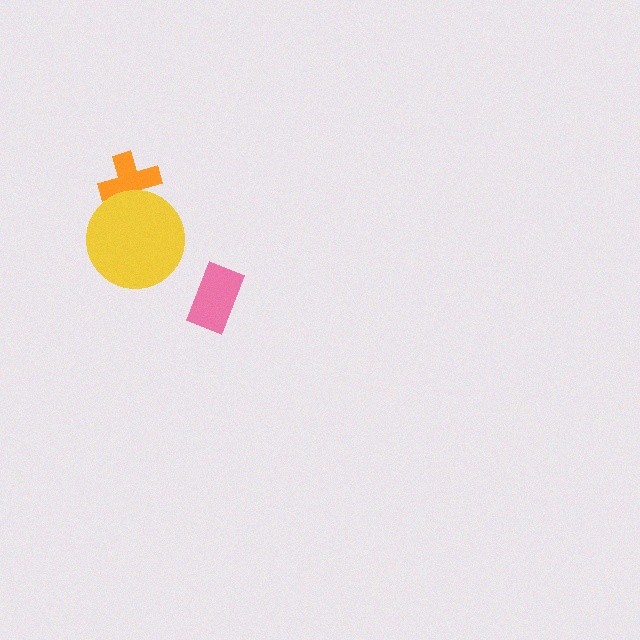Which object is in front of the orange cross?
The yellow circle is in front of the orange cross.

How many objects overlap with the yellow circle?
1 object overlaps with the yellow circle.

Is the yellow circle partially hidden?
No, no other shape covers it.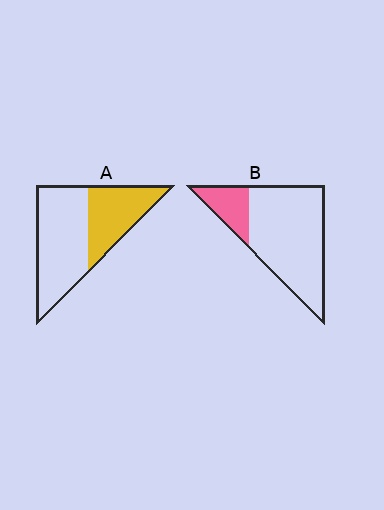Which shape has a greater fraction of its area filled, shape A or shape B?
Shape A.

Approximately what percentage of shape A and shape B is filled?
A is approximately 40% and B is approximately 20%.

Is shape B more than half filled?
No.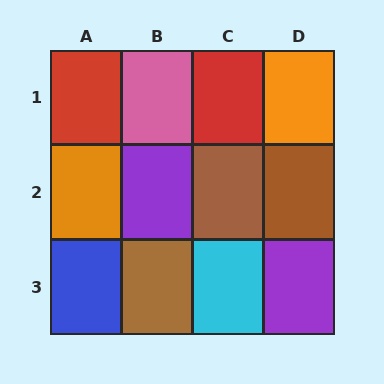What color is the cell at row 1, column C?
Red.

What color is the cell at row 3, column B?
Brown.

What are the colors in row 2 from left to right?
Orange, purple, brown, brown.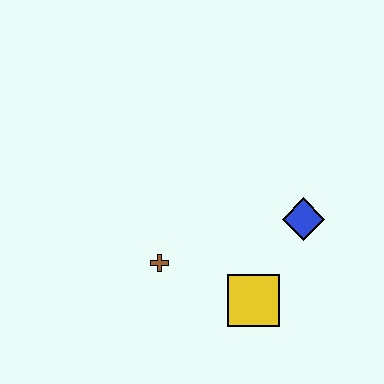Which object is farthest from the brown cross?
The blue diamond is farthest from the brown cross.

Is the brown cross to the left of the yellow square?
Yes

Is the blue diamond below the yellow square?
No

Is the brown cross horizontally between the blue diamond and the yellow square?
No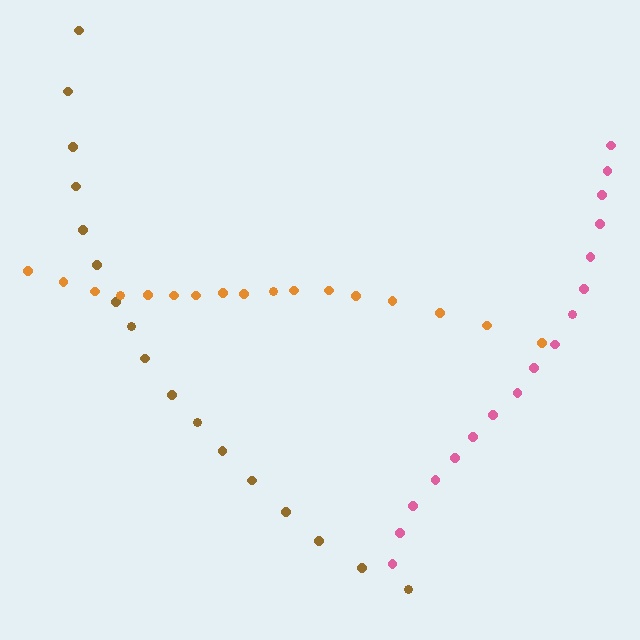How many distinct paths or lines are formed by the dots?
There are 3 distinct paths.